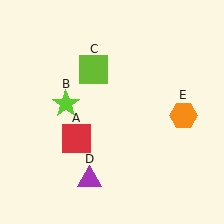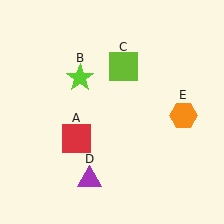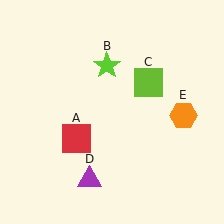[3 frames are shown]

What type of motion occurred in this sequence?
The lime star (object B), lime square (object C) rotated clockwise around the center of the scene.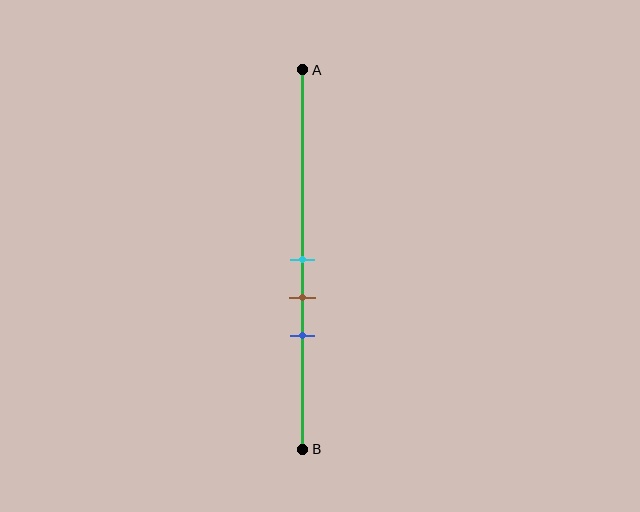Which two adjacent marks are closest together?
The cyan and brown marks are the closest adjacent pair.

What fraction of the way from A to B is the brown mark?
The brown mark is approximately 60% (0.6) of the way from A to B.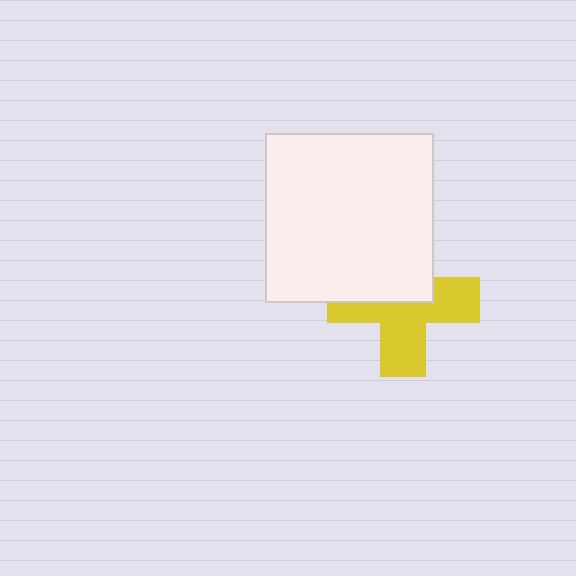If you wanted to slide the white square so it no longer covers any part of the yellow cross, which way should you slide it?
Slide it up — that is the most direct way to separate the two shapes.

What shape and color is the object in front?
The object in front is a white square.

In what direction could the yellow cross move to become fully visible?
The yellow cross could move down. That would shift it out from behind the white square entirely.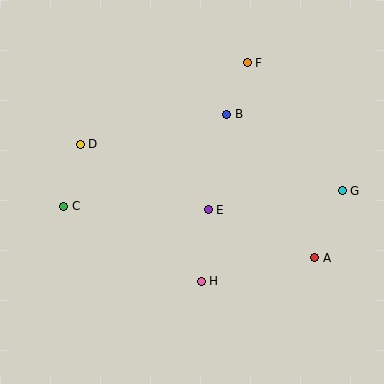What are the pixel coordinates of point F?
Point F is at (247, 63).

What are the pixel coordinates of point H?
Point H is at (201, 281).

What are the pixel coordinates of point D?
Point D is at (80, 144).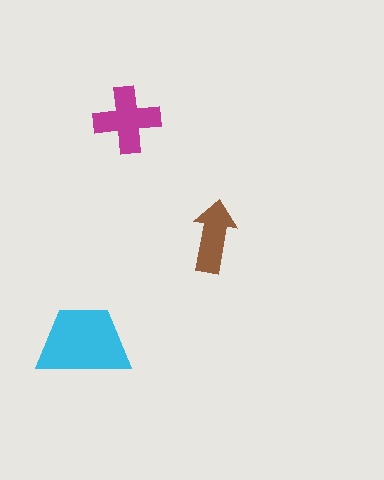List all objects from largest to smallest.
The cyan trapezoid, the magenta cross, the brown arrow.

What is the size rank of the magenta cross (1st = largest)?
2nd.